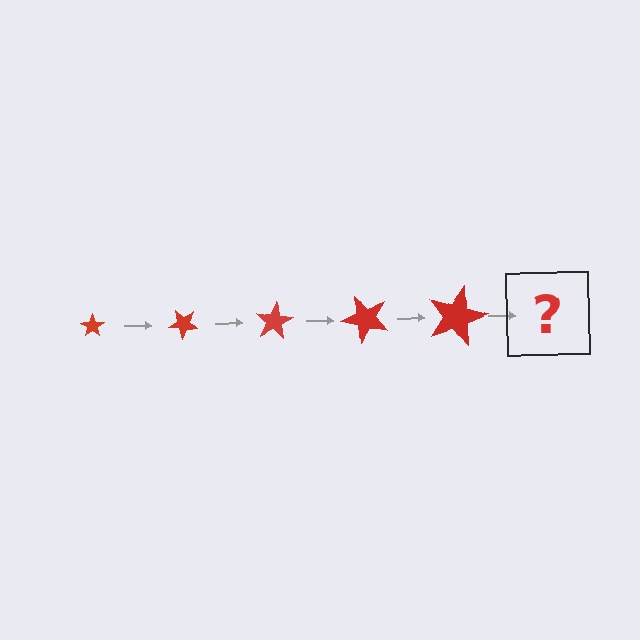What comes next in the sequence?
The next element should be a star, larger than the previous one and rotated 200 degrees from the start.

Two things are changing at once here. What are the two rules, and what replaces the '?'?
The two rules are that the star grows larger each step and it rotates 40 degrees each step. The '?' should be a star, larger than the previous one and rotated 200 degrees from the start.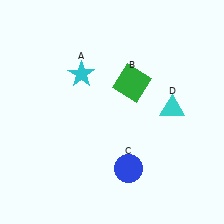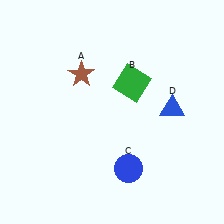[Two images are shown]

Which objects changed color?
A changed from cyan to brown. D changed from cyan to blue.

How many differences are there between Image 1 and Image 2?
There are 2 differences between the two images.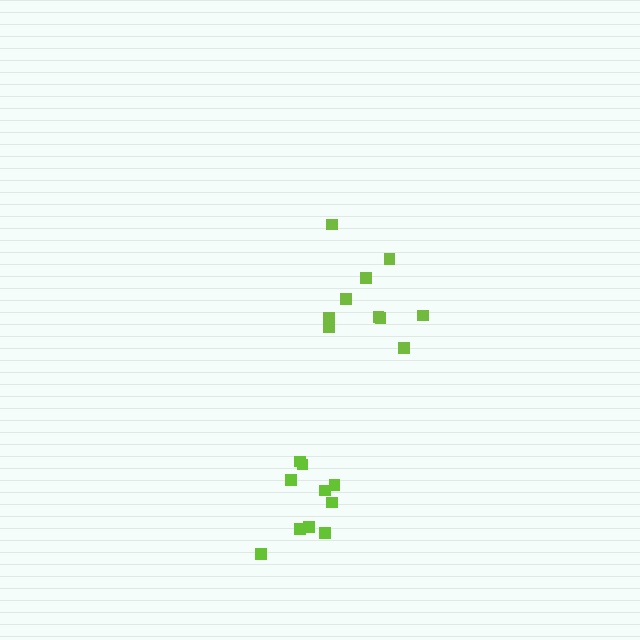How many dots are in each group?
Group 1: 10 dots, Group 2: 10 dots (20 total).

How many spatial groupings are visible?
There are 2 spatial groupings.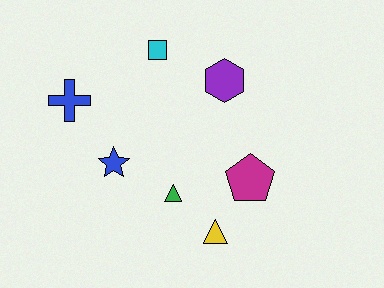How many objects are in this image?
There are 7 objects.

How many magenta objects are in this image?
There is 1 magenta object.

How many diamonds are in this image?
There are no diamonds.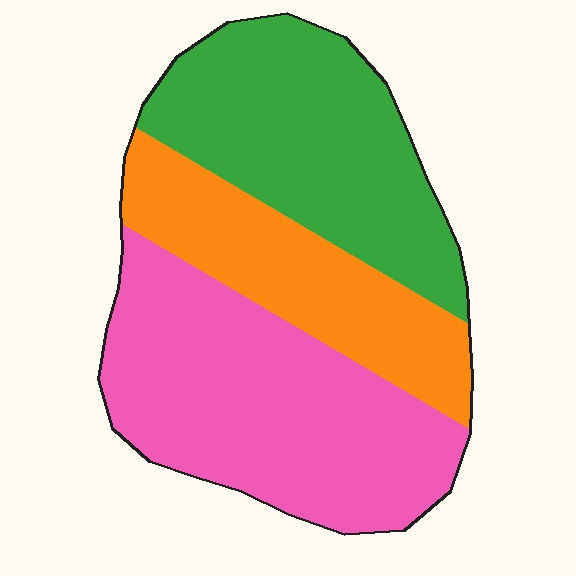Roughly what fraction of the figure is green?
Green takes up between a third and a half of the figure.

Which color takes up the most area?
Pink, at roughly 40%.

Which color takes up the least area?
Orange, at roughly 25%.